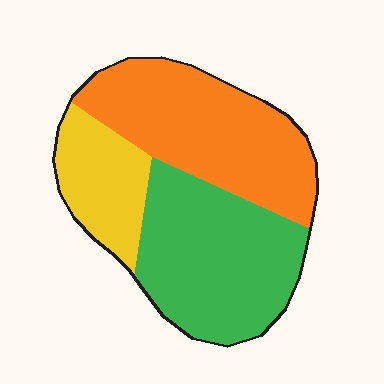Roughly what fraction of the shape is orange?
Orange covers about 40% of the shape.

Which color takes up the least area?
Yellow, at roughly 20%.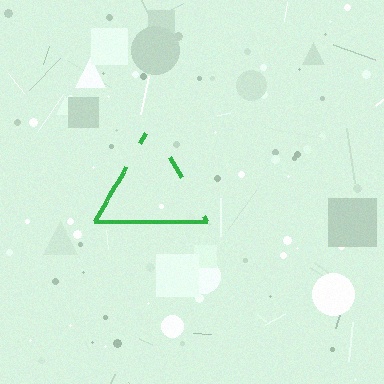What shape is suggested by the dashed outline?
The dashed outline suggests a triangle.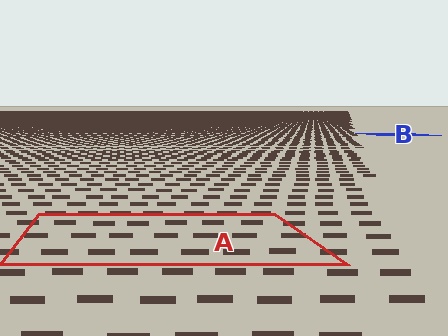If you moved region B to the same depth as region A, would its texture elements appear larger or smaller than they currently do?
They would appear larger. At a closer depth, the same texture elements are projected at a bigger on-screen size.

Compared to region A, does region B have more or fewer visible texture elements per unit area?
Region B has more texture elements per unit area — they are packed more densely because it is farther away.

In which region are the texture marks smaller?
The texture marks are smaller in region B, because it is farther away.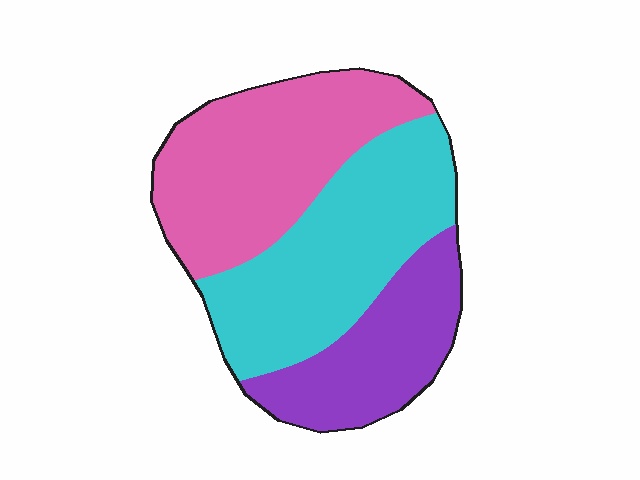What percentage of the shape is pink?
Pink takes up between a third and a half of the shape.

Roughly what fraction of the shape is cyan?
Cyan covers roughly 40% of the shape.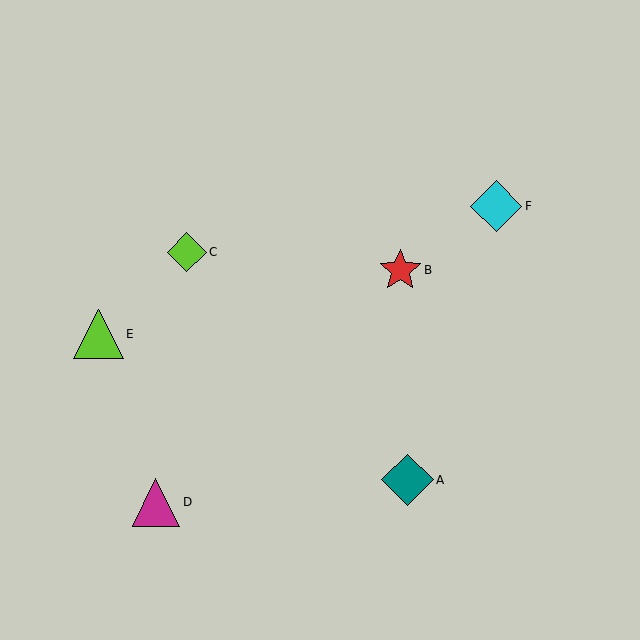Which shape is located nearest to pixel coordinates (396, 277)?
The red star (labeled B) at (400, 270) is nearest to that location.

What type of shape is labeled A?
Shape A is a teal diamond.